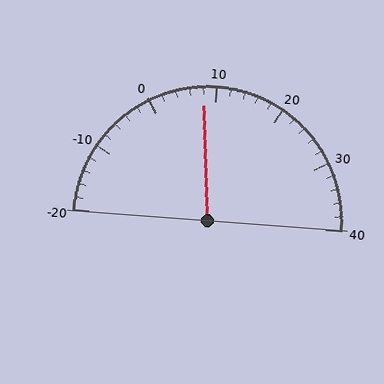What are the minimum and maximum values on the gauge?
The gauge ranges from -20 to 40.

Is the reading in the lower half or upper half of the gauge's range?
The reading is in the lower half of the range (-20 to 40).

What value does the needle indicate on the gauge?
The needle indicates approximately 8.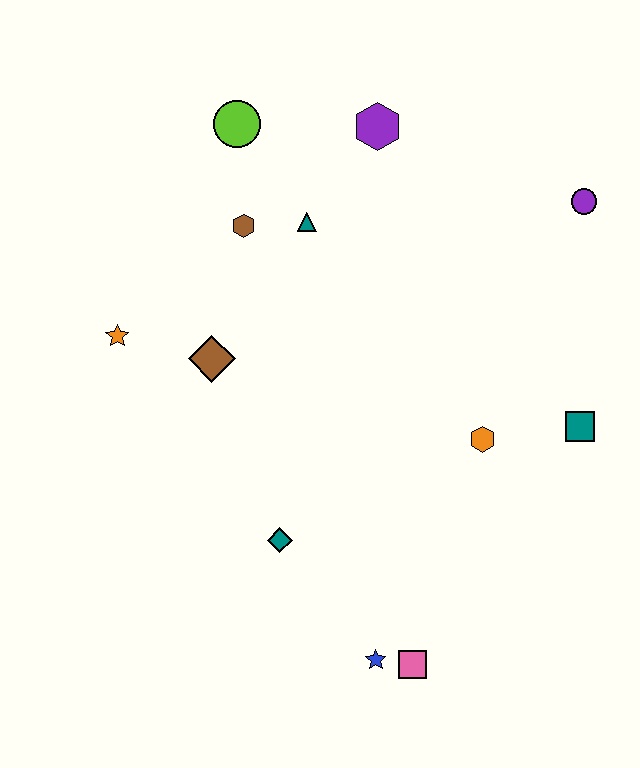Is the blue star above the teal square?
No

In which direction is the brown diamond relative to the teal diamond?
The brown diamond is above the teal diamond.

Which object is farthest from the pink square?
The lime circle is farthest from the pink square.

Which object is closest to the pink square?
The blue star is closest to the pink square.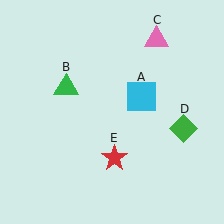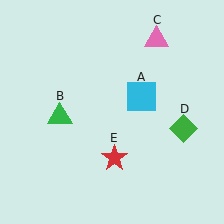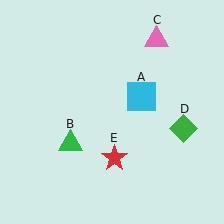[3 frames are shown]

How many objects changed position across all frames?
1 object changed position: green triangle (object B).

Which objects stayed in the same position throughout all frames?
Cyan square (object A) and pink triangle (object C) and green diamond (object D) and red star (object E) remained stationary.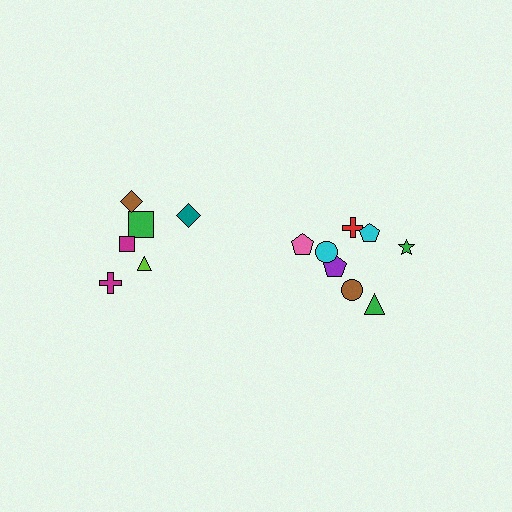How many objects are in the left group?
There are 6 objects.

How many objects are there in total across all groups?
There are 14 objects.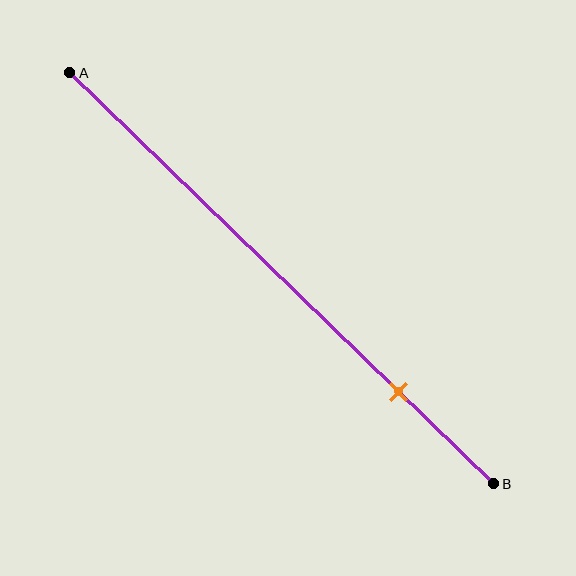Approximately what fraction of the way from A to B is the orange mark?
The orange mark is approximately 80% of the way from A to B.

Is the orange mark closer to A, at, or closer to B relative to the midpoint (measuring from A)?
The orange mark is closer to point B than the midpoint of segment AB.